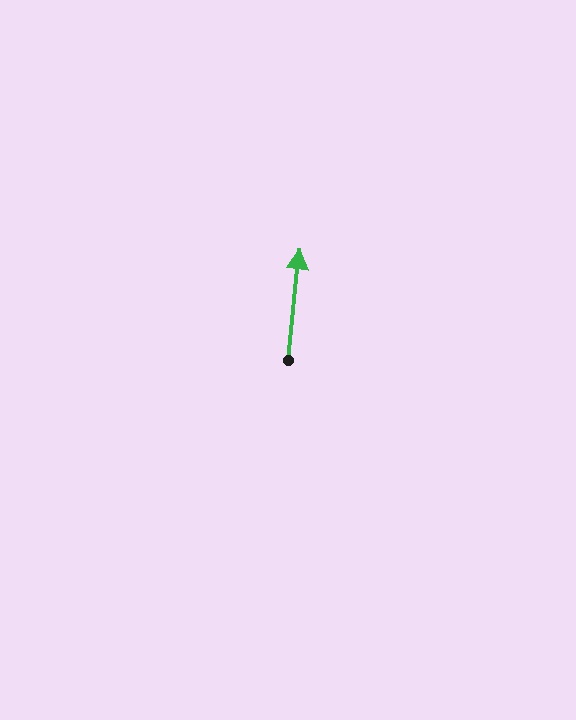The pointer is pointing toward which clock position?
Roughly 12 o'clock.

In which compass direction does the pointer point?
North.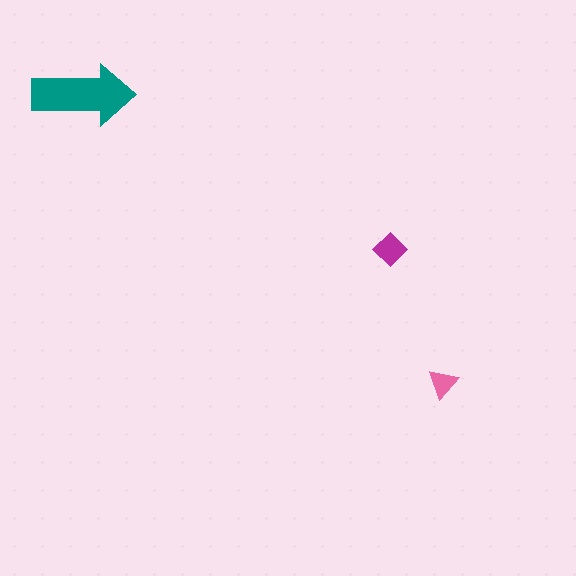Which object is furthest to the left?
The teal arrow is leftmost.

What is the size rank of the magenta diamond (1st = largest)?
2nd.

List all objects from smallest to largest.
The pink triangle, the magenta diamond, the teal arrow.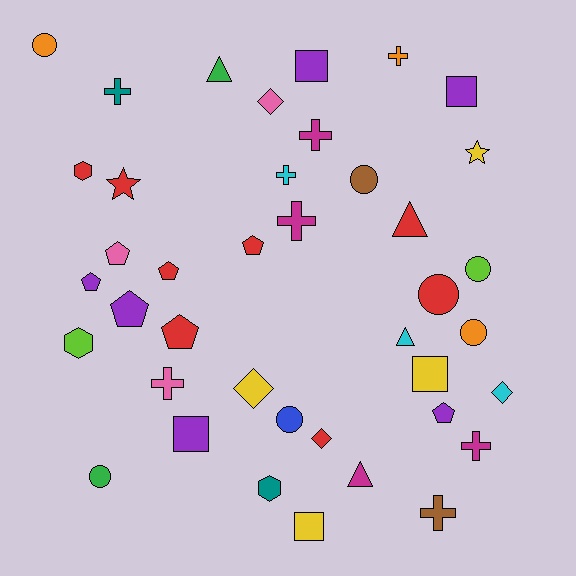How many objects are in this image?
There are 40 objects.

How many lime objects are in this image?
There are 2 lime objects.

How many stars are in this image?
There are 2 stars.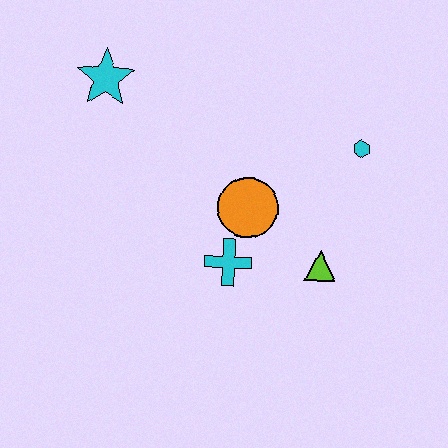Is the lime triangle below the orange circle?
Yes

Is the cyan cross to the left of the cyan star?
No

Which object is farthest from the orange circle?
The cyan star is farthest from the orange circle.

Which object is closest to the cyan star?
The orange circle is closest to the cyan star.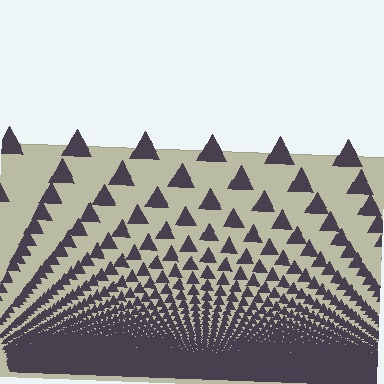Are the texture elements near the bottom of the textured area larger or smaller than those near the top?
Smaller. The gradient is inverted — elements near the bottom are smaller and denser.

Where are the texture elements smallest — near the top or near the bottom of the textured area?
Near the bottom.